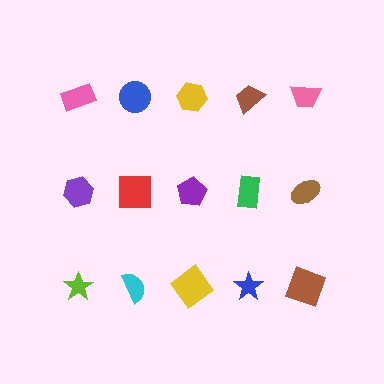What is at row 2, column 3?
A purple pentagon.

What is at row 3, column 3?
A yellow diamond.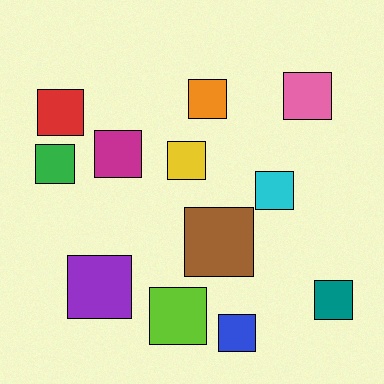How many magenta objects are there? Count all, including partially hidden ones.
There is 1 magenta object.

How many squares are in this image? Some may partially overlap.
There are 12 squares.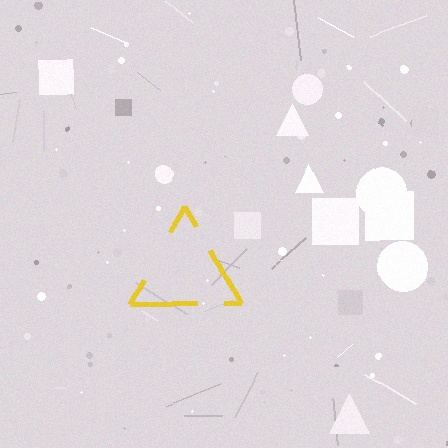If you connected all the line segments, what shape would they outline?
They would outline a triangle.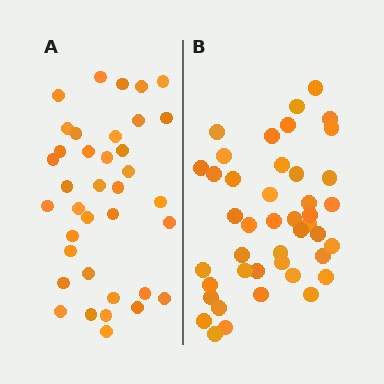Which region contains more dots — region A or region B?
Region B (the right region) has more dots.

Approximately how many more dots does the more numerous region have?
Region B has about 6 more dots than region A.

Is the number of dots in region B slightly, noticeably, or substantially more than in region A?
Region B has only slightly more — the two regions are fairly close. The ratio is roughly 1.2 to 1.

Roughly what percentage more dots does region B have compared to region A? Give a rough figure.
About 15% more.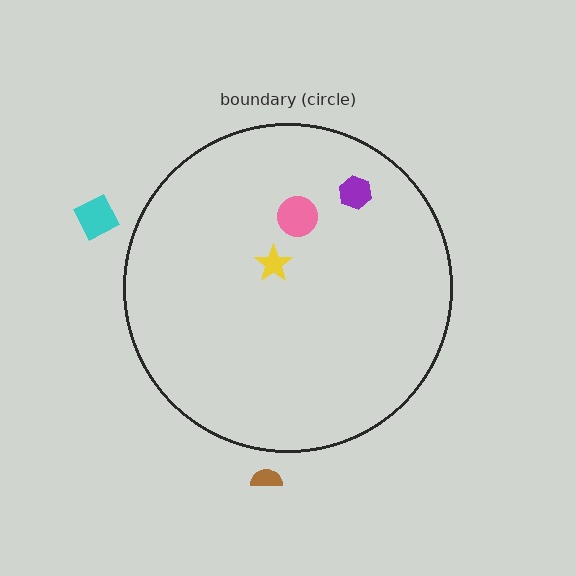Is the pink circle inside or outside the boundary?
Inside.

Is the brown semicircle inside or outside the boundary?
Outside.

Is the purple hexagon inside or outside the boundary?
Inside.